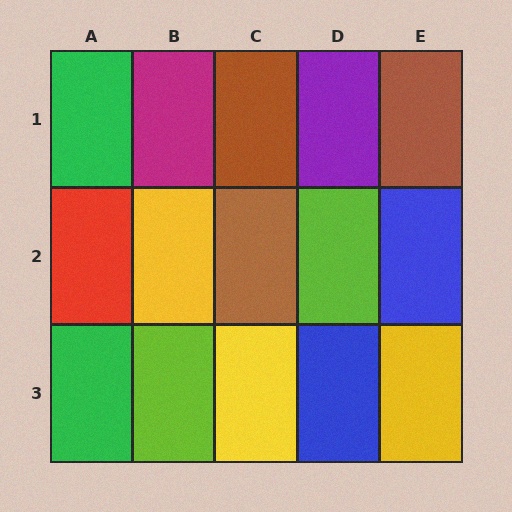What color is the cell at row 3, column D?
Blue.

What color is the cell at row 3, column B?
Lime.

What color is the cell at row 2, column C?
Brown.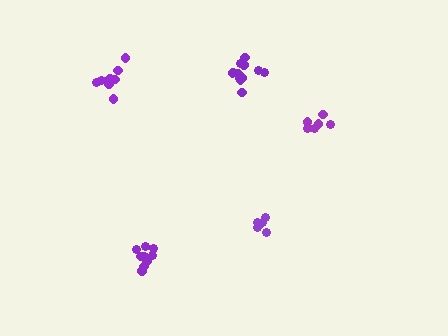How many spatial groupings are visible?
There are 5 spatial groupings.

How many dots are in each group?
Group 1: 6 dots, Group 2: 9 dots, Group 3: 12 dots, Group 4: 9 dots, Group 5: 6 dots (42 total).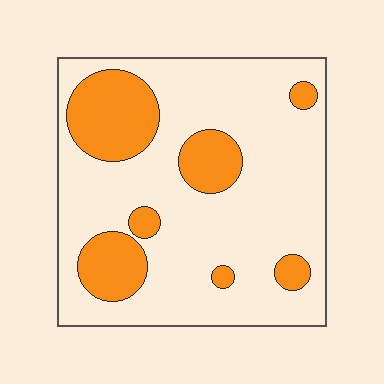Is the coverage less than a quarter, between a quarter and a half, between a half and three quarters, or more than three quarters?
Less than a quarter.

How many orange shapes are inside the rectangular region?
7.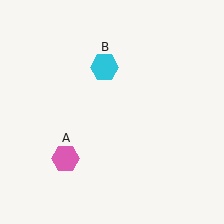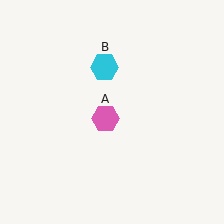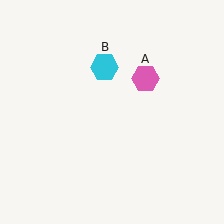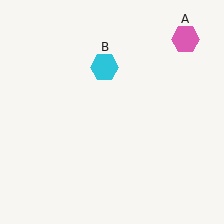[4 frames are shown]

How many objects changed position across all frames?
1 object changed position: pink hexagon (object A).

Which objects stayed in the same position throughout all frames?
Cyan hexagon (object B) remained stationary.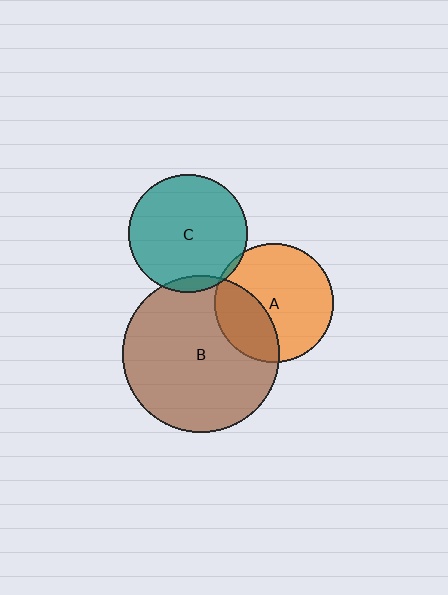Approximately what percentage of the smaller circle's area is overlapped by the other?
Approximately 5%.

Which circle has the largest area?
Circle B (brown).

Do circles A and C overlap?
Yes.